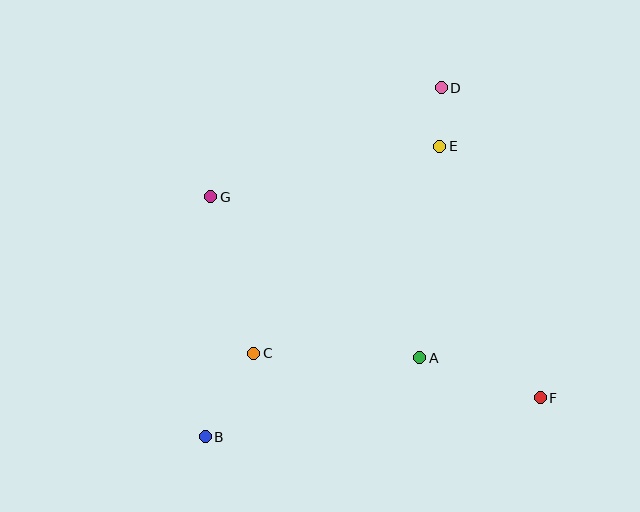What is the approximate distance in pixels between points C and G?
The distance between C and G is approximately 163 pixels.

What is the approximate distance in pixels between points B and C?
The distance between B and C is approximately 97 pixels.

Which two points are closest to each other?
Points D and E are closest to each other.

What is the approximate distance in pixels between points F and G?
The distance between F and G is approximately 386 pixels.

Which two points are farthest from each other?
Points B and D are farthest from each other.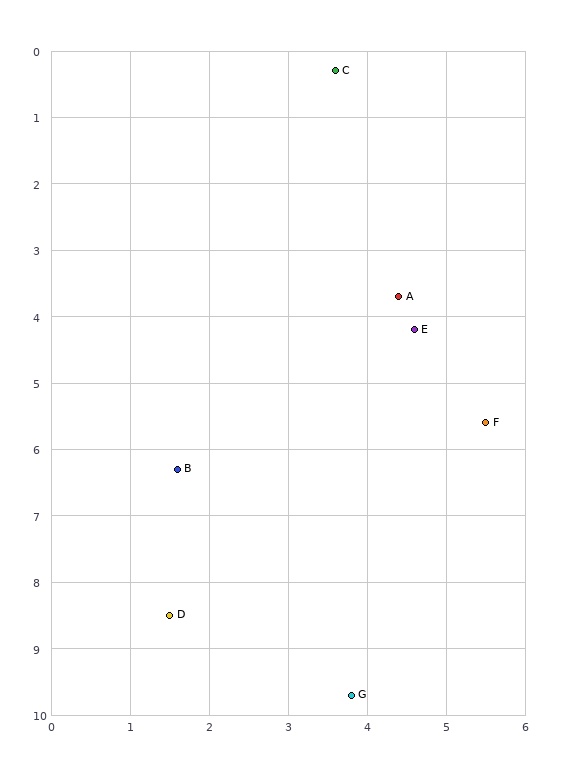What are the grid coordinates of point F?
Point F is at approximately (5.5, 5.6).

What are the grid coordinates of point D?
Point D is at approximately (1.5, 8.5).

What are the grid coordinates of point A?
Point A is at approximately (4.4, 3.7).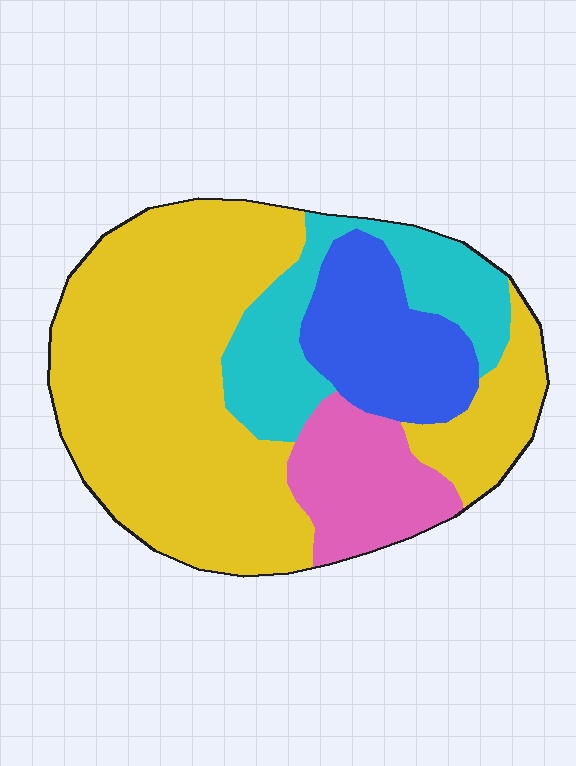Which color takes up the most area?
Yellow, at roughly 55%.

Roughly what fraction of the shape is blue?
Blue covers roughly 15% of the shape.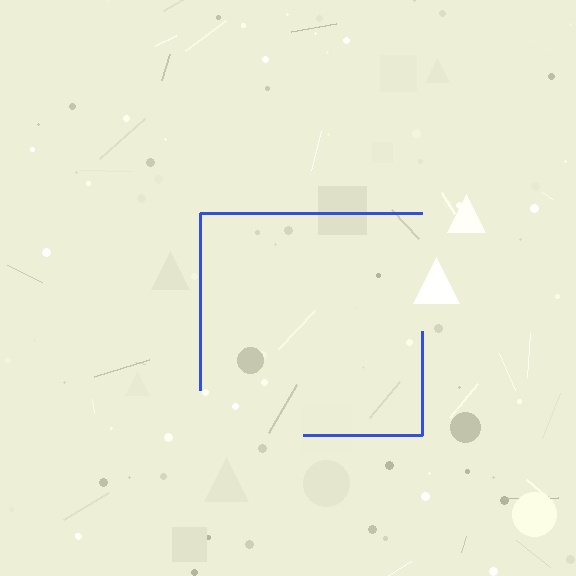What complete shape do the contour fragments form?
The contour fragments form a square.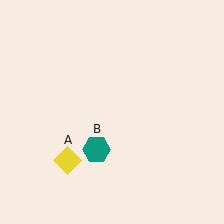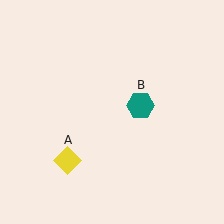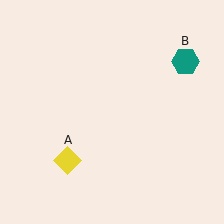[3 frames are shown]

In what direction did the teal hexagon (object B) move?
The teal hexagon (object B) moved up and to the right.